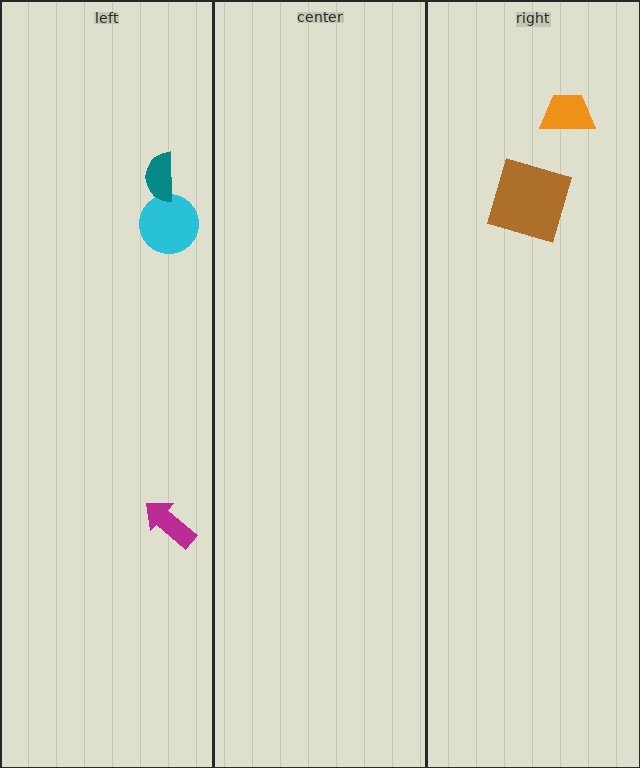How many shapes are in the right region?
2.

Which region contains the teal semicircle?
The left region.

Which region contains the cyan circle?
The left region.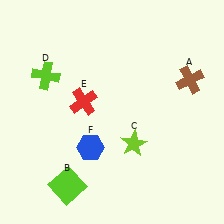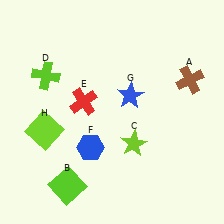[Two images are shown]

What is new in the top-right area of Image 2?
A blue star (G) was added in the top-right area of Image 2.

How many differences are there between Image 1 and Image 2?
There are 2 differences between the two images.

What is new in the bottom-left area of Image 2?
A lime square (H) was added in the bottom-left area of Image 2.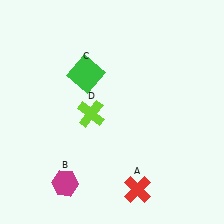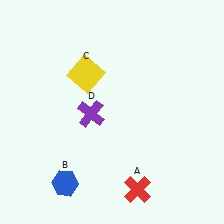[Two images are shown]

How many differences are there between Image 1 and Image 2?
There are 3 differences between the two images.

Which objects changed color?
B changed from magenta to blue. C changed from green to yellow. D changed from lime to purple.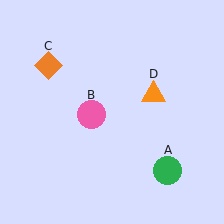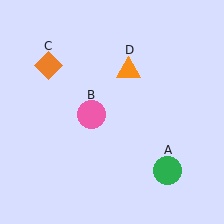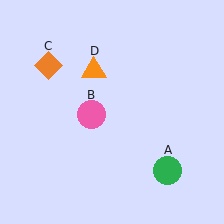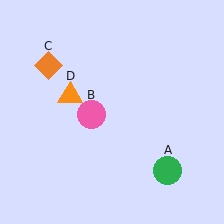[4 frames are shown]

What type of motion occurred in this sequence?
The orange triangle (object D) rotated counterclockwise around the center of the scene.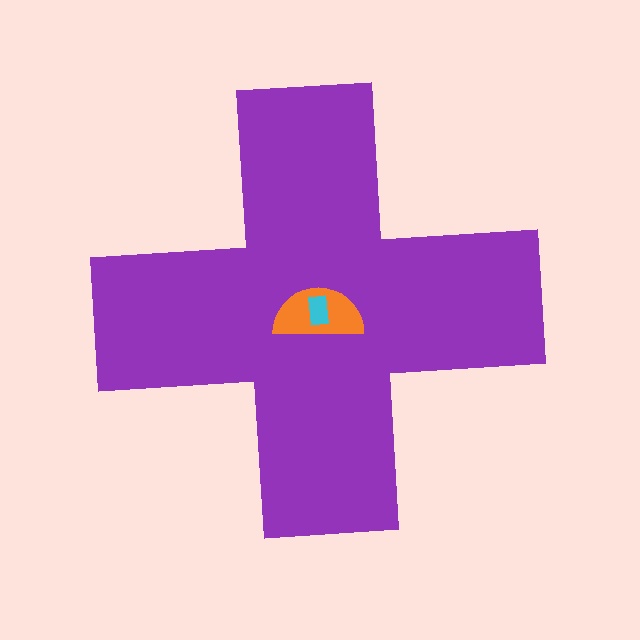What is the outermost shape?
The purple cross.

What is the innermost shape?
The cyan rectangle.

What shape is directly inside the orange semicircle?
The cyan rectangle.